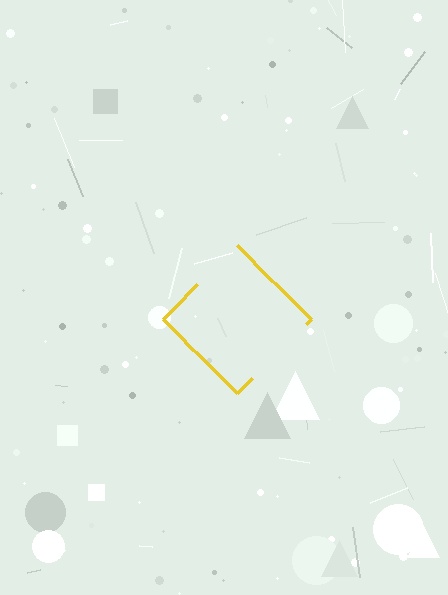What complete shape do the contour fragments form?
The contour fragments form a diamond.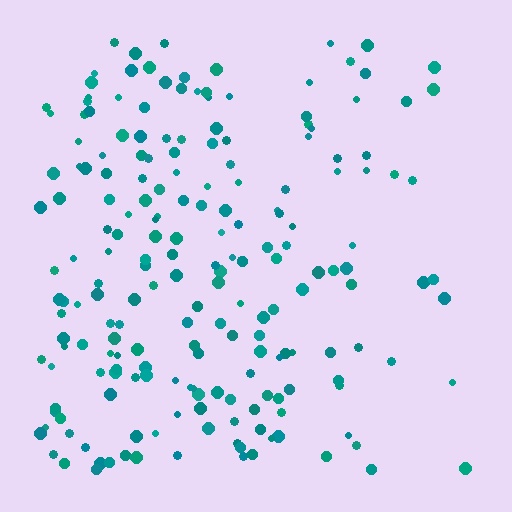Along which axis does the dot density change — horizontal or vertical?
Horizontal.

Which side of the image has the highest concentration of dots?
The left.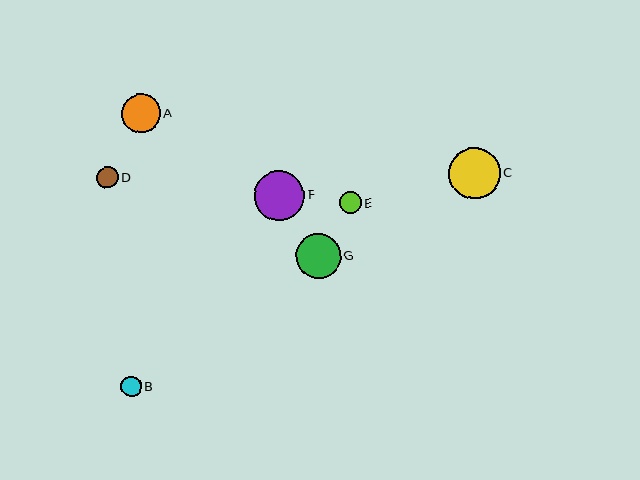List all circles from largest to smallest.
From largest to smallest: C, F, G, A, E, D, B.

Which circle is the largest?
Circle C is the largest with a size of approximately 51 pixels.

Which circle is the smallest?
Circle B is the smallest with a size of approximately 20 pixels.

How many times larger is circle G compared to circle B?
Circle G is approximately 2.2 times the size of circle B.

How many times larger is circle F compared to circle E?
Circle F is approximately 2.3 times the size of circle E.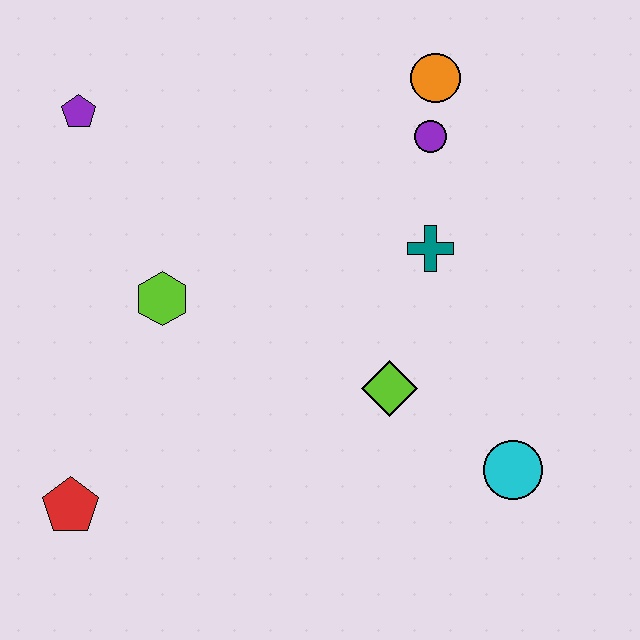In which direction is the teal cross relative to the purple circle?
The teal cross is below the purple circle.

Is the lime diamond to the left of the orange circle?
Yes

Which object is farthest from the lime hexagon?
The cyan circle is farthest from the lime hexagon.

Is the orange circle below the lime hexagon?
No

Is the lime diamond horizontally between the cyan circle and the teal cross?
No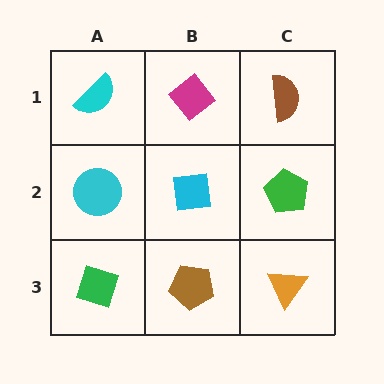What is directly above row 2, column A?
A cyan semicircle.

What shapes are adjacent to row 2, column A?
A cyan semicircle (row 1, column A), a green diamond (row 3, column A), a cyan square (row 2, column B).